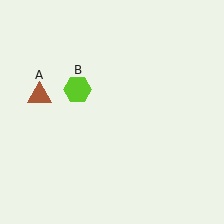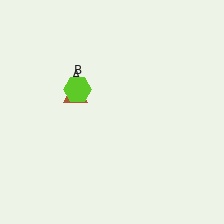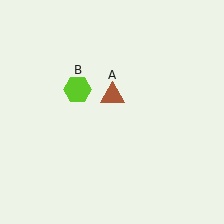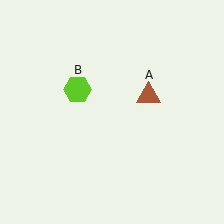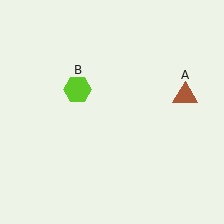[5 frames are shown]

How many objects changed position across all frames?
1 object changed position: brown triangle (object A).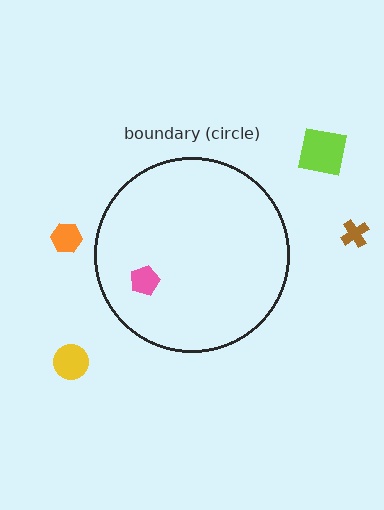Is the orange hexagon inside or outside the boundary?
Outside.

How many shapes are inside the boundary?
1 inside, 4 outside.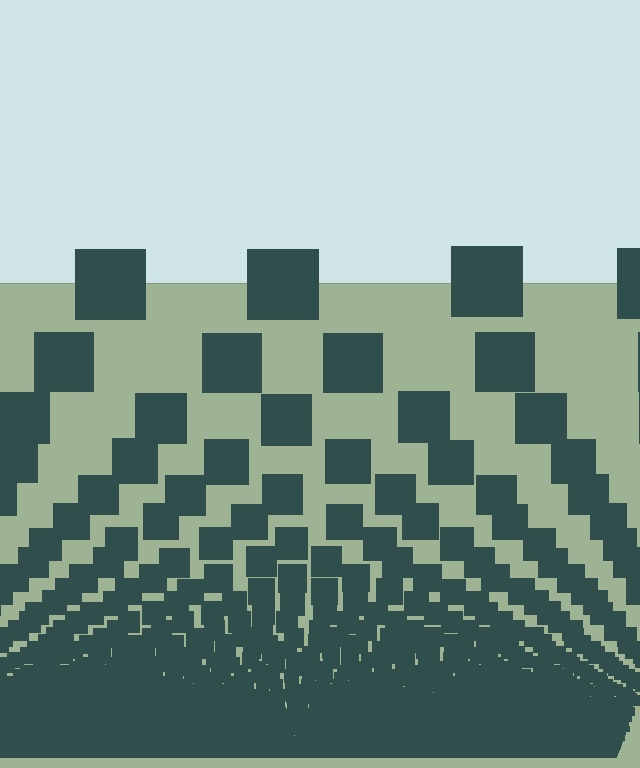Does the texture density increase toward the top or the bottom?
Density increases toward the bottom.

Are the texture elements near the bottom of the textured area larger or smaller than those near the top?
Smaller. The gradient is inverted — elements near the bottom are smaller and denser.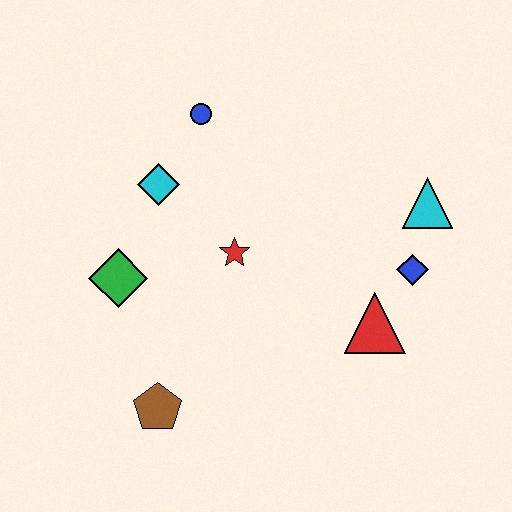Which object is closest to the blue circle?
The cyan diamond is closest to the blue circle.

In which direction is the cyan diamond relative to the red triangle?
The cyan diamond is to the left of the red triangle.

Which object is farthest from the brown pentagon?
The cyan triangle is farthest from the brown pentagon.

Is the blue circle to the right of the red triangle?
No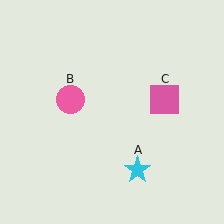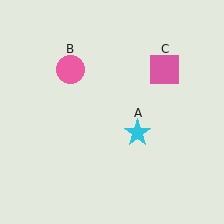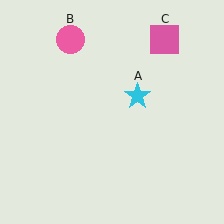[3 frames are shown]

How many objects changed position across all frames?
3 objects changed position: cyan star (object A), pink circle (object B), pink square (object C).